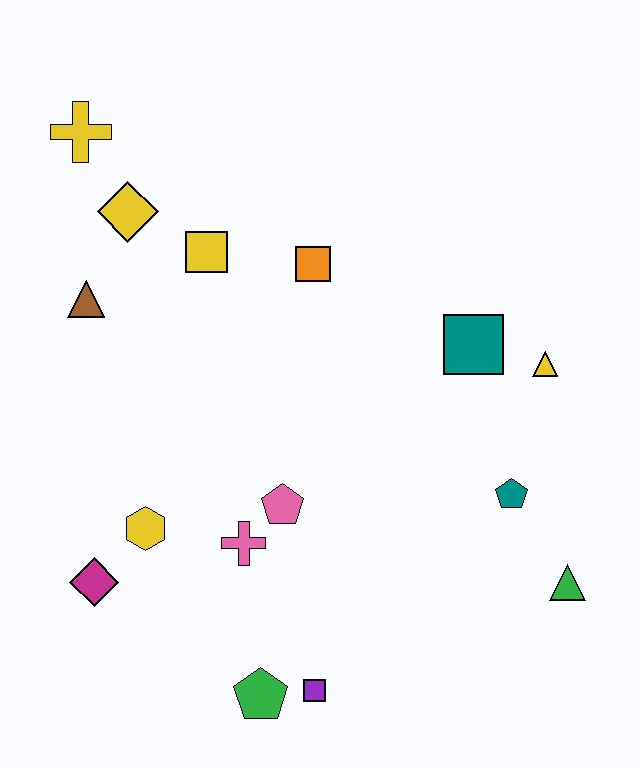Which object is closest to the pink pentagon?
The pink cross is closest to the pink pentagon.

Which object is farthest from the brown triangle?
The green triangle is farthest from the brown triangle.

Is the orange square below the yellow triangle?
No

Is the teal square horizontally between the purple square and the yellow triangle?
Yes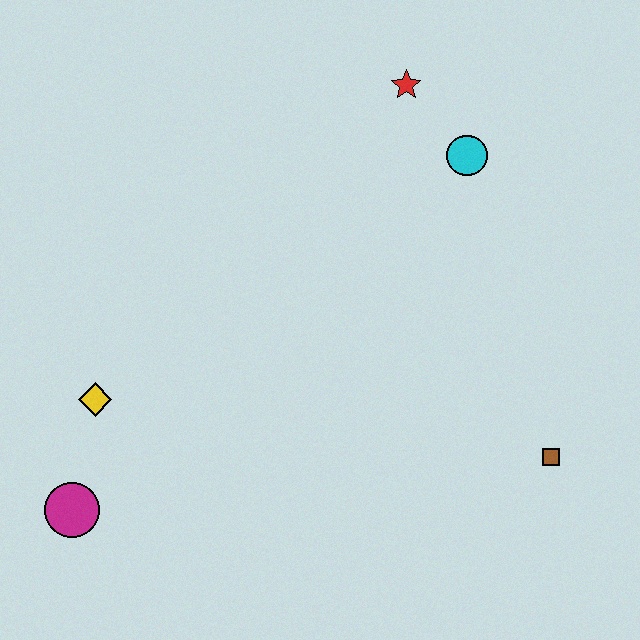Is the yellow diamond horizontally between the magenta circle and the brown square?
Yes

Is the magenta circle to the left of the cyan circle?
Yes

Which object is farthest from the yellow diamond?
The brown square is farthest from the yellow diamond.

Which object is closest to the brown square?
The cyan circle is closest to the brown square.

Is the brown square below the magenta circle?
No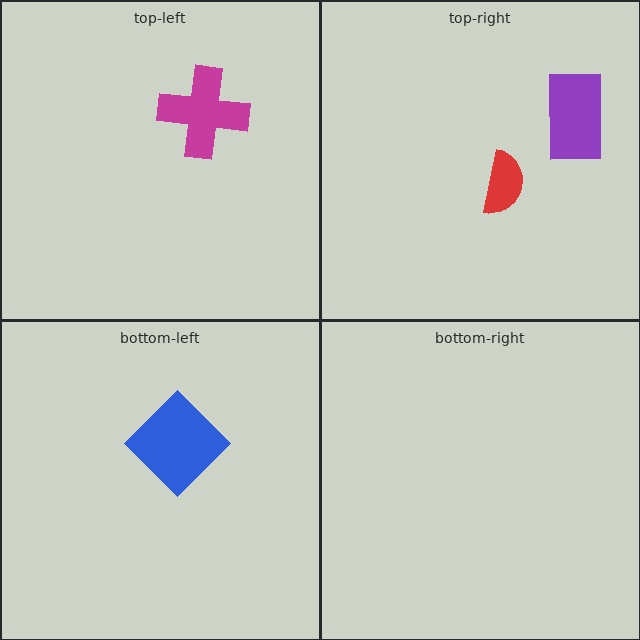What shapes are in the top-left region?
The magenta cross.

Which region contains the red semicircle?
The top-right region.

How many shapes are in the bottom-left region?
1.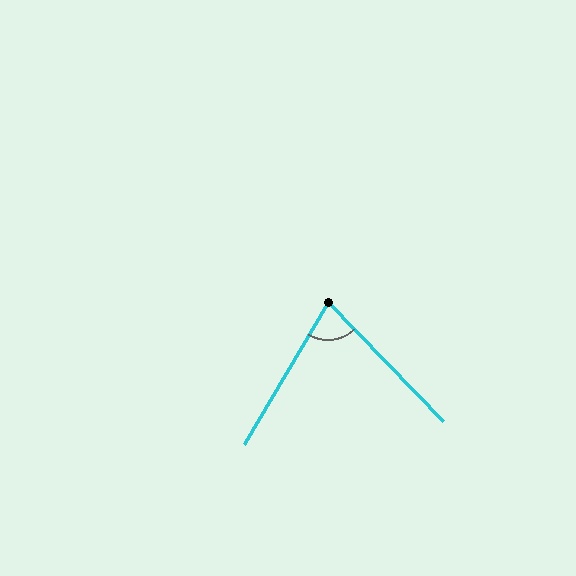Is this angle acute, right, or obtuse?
It is acute.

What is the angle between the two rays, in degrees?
Approximately 74 degrees.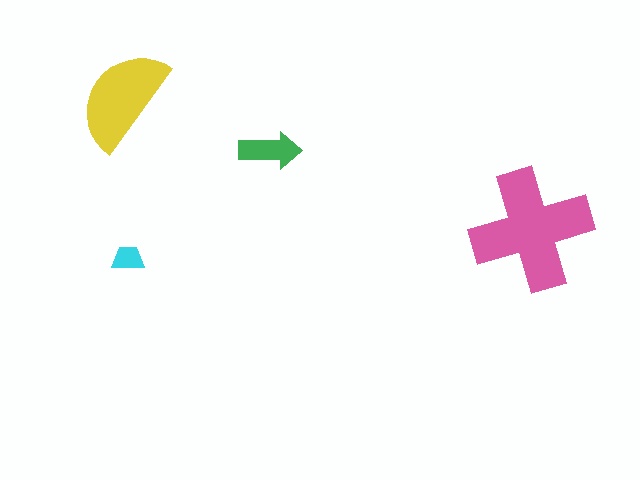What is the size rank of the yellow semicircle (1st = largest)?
2nd.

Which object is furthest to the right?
The pink cross is rightmost.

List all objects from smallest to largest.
The cyan trapezoid, the green arrow, the yellow semicircle, the pink cross.